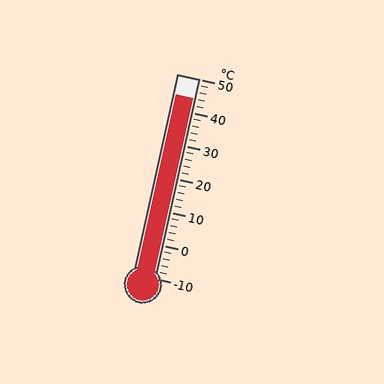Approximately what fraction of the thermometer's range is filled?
The thermometer is filled to approximately 90% of its range.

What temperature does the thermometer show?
The thermometer shows approximately 44°C.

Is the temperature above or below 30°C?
The temperature is above 30°C.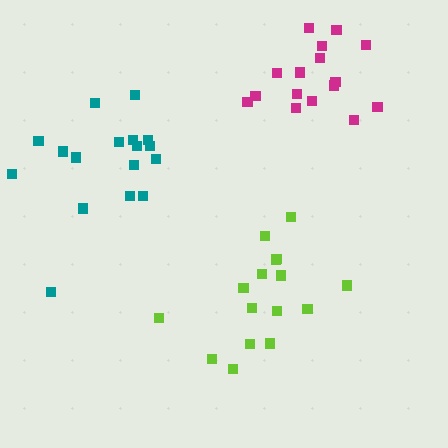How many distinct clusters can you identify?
There are 3 distinct clusters.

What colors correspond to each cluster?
The clusters are colored: lime, teal, magenta.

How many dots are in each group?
Group 1: 16 dots, Group 2: 17 dots, Group 3: 16 dots (49 total).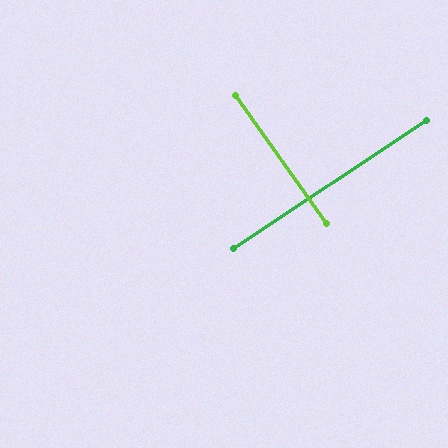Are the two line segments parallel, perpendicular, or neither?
Perpendicular — they meet at approximately 88°.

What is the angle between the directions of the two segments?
Approximately 88 degrees.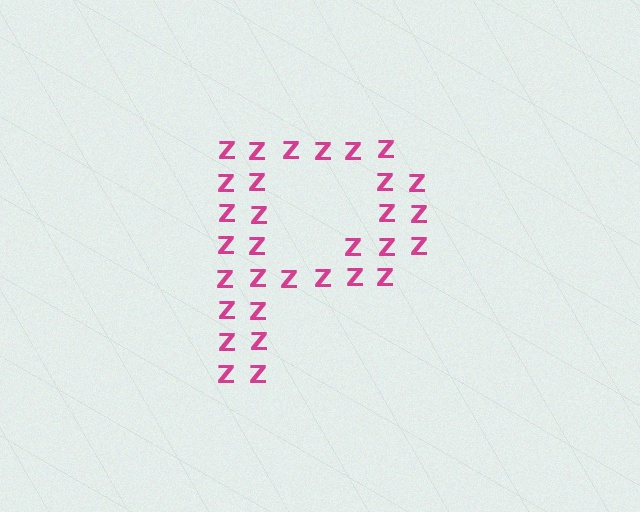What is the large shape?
The large shape is the letter P.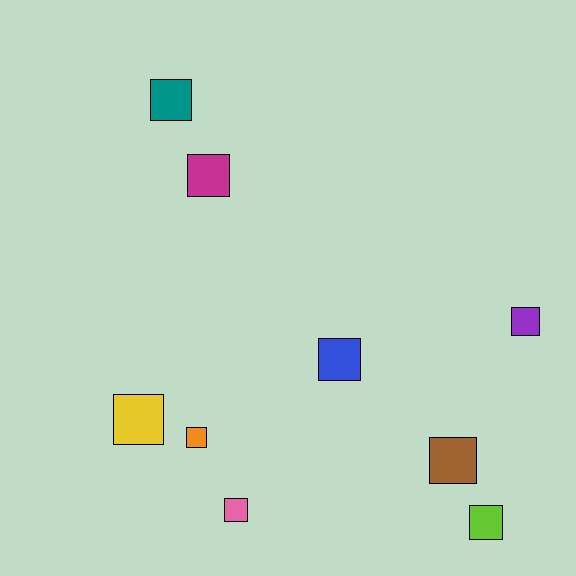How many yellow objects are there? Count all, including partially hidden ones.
There is 1 yellow object.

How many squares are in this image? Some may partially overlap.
There are 9 squares.